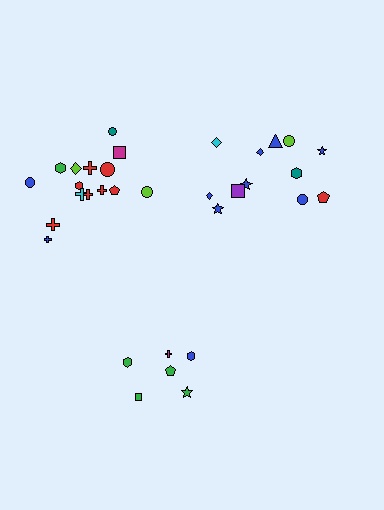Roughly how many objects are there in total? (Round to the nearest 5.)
Roughly 35 objects in total.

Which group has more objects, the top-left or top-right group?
The top-left group.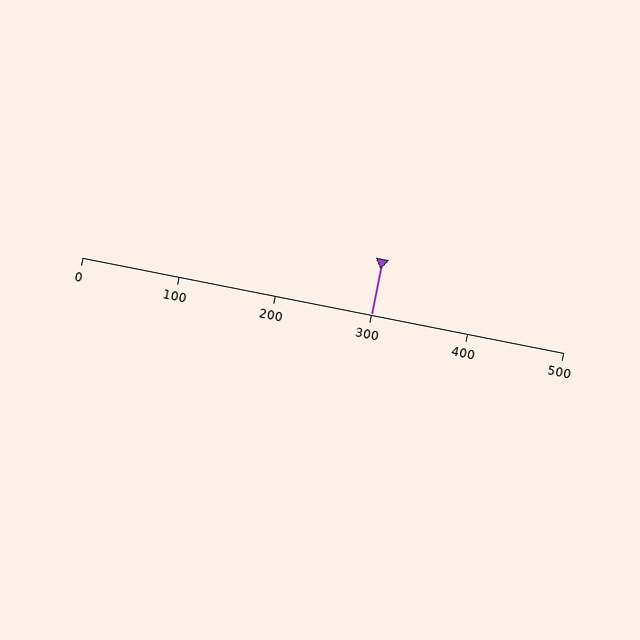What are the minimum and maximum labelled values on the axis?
The axis runs from 0 to 500.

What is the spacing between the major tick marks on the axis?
The major ticks are spaced 100 apart.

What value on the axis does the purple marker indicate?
The marker indicates approximately 300.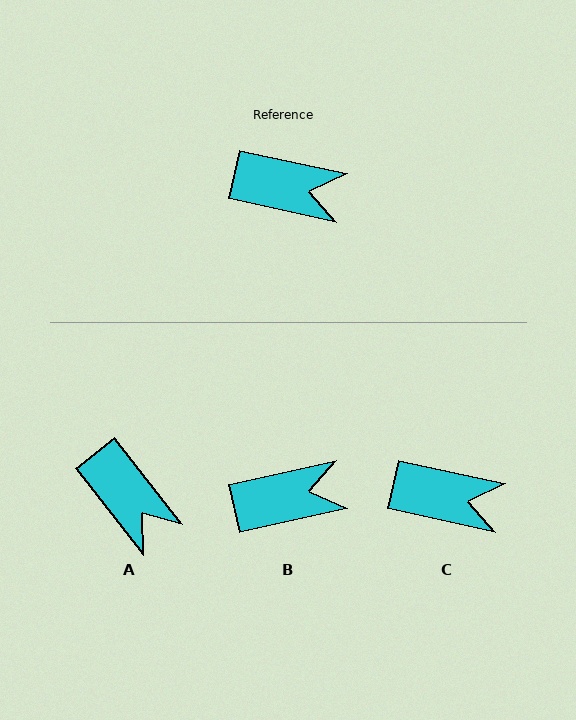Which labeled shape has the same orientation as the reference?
C.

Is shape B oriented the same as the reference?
No, it is off by about 25 degrees.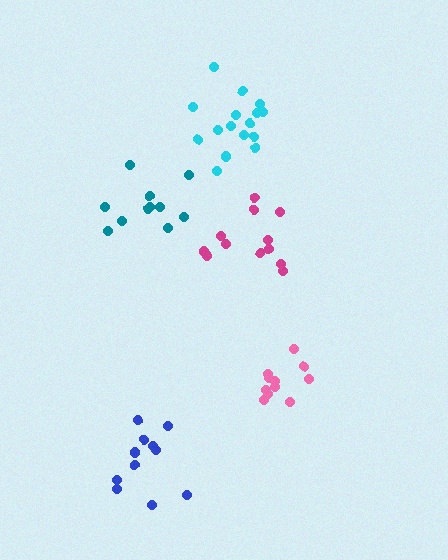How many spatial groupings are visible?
There are 5 spatial groupings.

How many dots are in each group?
Group 1: 12 dots, Group 2: 11 dots, Group 3: 16 dots, Group 4: 11 dots, Group 5: 11 dots (61 total).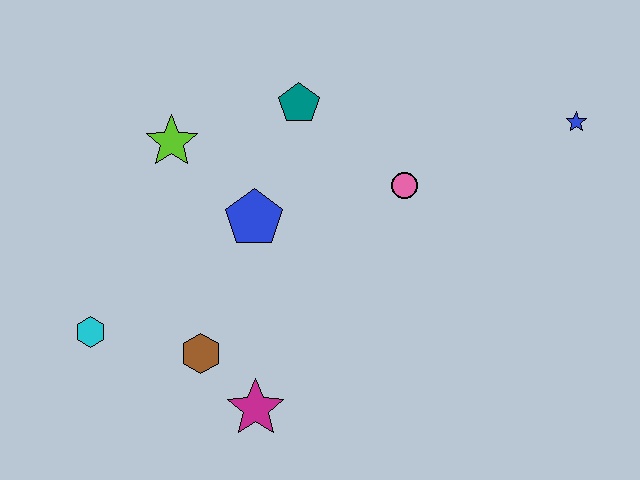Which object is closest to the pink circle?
The teal pentagon is closest to the pink circle.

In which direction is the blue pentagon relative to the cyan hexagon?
The blue pentagon is to the right of the cyan hexagon.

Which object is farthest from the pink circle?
The cyan hexagon is farthest from the pink circle.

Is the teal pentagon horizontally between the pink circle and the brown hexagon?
Yes